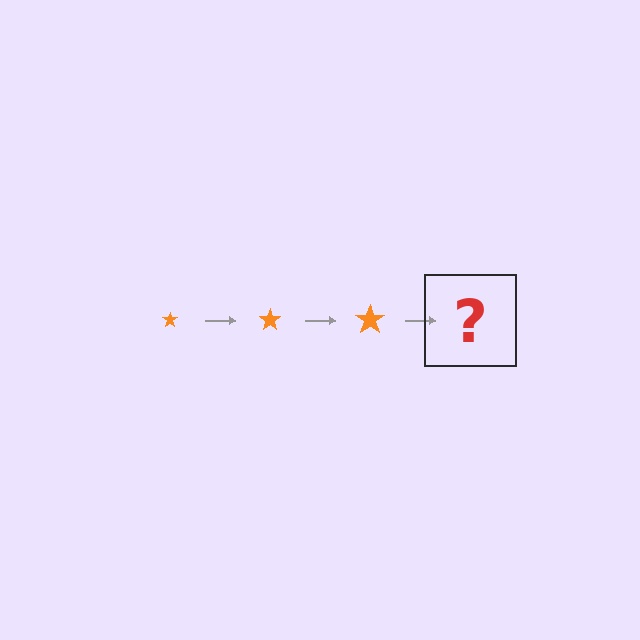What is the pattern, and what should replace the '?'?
The pattern is that the star gets progressively larger each step. The '?' should be an orange star, larger than the previous one.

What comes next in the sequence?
The next element should be an orange star, larger than the previous one.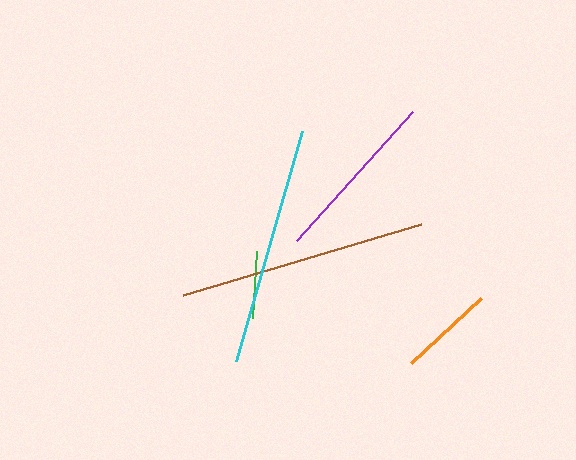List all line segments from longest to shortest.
From longest to shortest: brown, cyan, purple, orange, green.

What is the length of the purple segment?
The purple segment is approximately 174 pixels long.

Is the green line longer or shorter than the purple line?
The purple line is longer than the green line.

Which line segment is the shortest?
The green line is the shortest at approximately 68 pixels.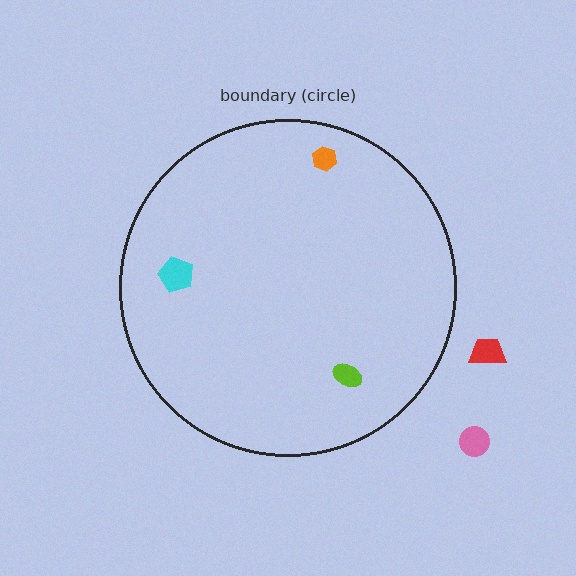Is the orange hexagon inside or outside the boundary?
Inside.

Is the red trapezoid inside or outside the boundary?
Outside.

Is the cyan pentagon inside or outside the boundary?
Inside.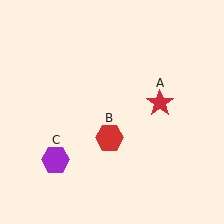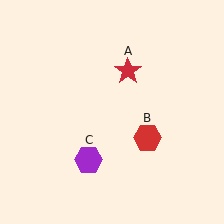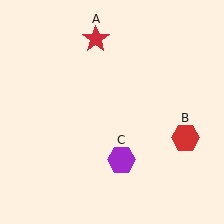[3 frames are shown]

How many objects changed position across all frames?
3 objects changed position: red star (object A), red hexagon (object B), purple hexagon (object C).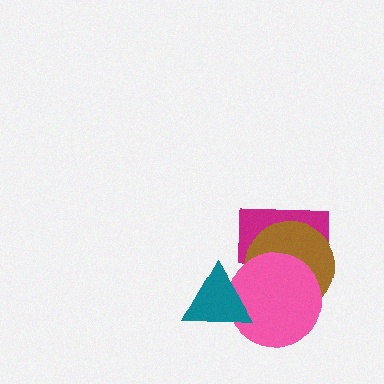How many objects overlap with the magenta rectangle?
2 objects overlap with the magenta rectangle.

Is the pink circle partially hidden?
Yes, it is partially covered by another shape.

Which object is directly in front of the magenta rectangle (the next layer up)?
The brown circle is directly in front of the magenta rectangle.